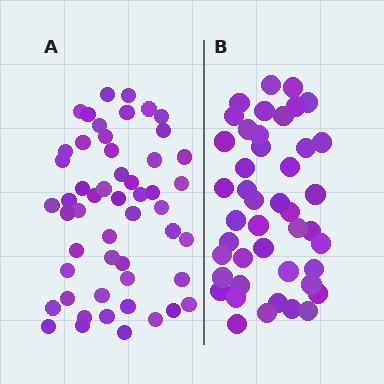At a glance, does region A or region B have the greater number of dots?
Region A (the left region) has more dots.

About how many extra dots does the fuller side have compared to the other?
Region A has roughly 8 or so more dots than region B.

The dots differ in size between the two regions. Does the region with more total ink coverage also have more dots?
No. Region B has more total ink coverage because its dots are larger, but region A actually contains more individual dots. Total area can be misleading — the number of items is what matters here.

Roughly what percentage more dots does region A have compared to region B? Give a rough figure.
About 20% more.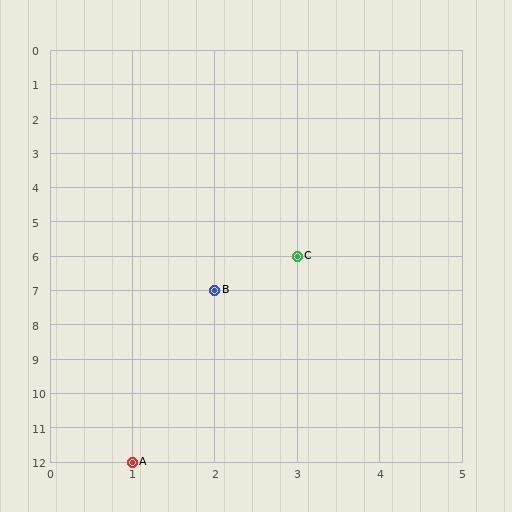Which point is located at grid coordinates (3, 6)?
Point C is at (3, 6).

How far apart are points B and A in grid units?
Points B and A are 1 column and 5 rows apart (about 5.1 grid units diagonally).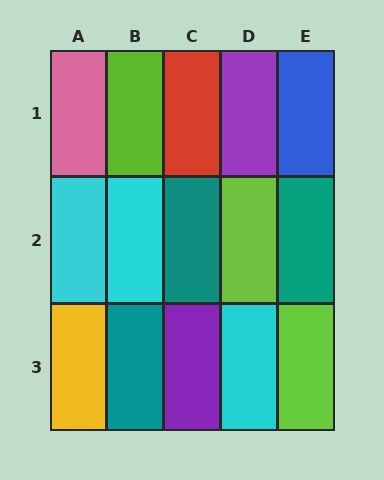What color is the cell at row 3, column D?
Cyan.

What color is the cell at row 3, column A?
Yellow.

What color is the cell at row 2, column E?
Teal.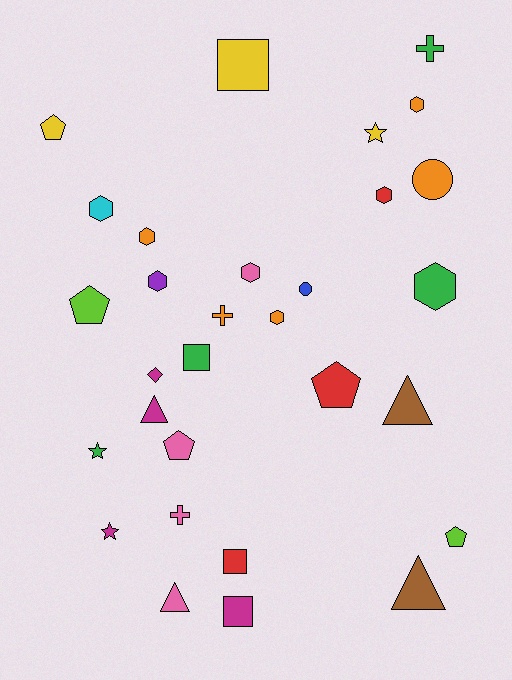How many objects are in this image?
There are 30 objects.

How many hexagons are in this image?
There are 8 hexagons.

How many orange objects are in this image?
There are 5 orange objects.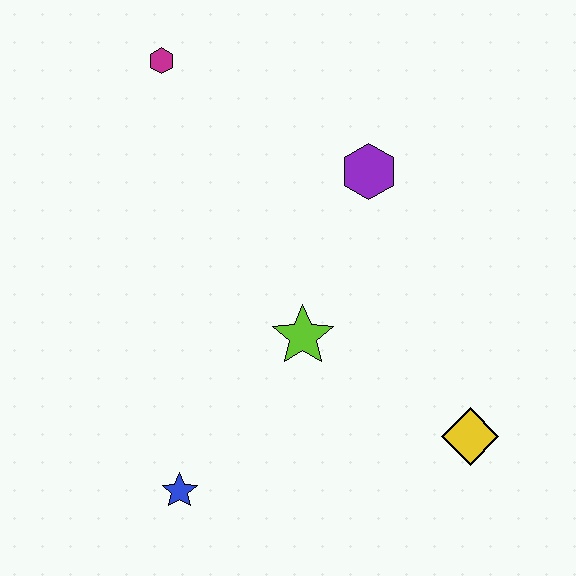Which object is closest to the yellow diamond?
The lime star is closest to the yellow diamond.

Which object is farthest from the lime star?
The magenta hexagon is farthest from the lime star.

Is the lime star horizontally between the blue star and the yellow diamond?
Yes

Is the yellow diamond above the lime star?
No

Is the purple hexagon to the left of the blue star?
No